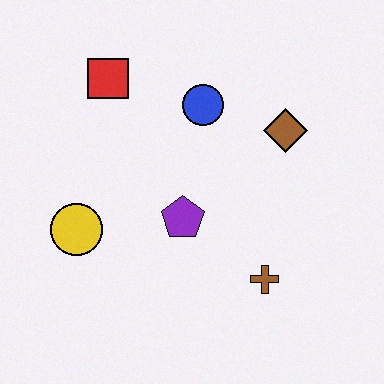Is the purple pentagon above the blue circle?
No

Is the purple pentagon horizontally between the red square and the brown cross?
Yes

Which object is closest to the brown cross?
The purple pentagon is closest to the brown cross.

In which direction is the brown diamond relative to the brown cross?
The brown diamond is above the brown cross.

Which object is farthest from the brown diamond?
The yellow circle is farthest from the brown diamond.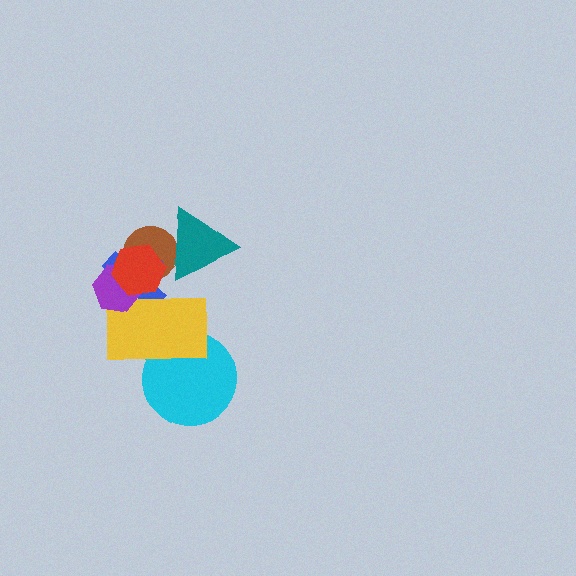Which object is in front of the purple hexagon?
The red hexagon is in front of the purple hexagon.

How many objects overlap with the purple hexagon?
3 objects overlap with the purple hexagon.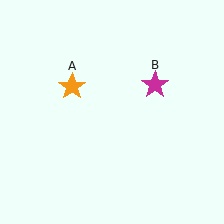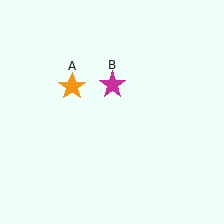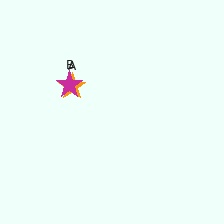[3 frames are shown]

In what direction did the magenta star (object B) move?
The magenta star (object B) moved left.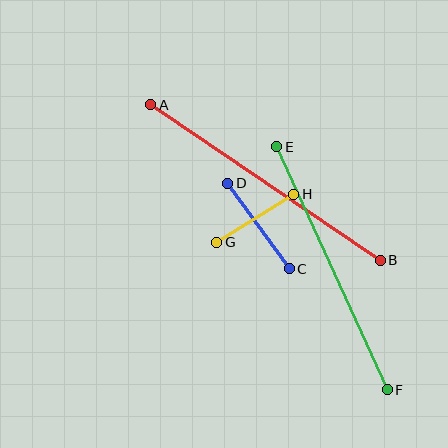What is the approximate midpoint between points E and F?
The midpoint is at approximately (332, 268) pixels.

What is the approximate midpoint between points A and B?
The midpoint is at approximately (265, 182) pixels.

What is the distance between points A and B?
The distance is approximately 277 pixels.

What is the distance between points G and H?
The distance is approximately 91 pixels.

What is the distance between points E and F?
The distance is approximately 267 pixels.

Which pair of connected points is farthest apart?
Points A and B are farthest apart.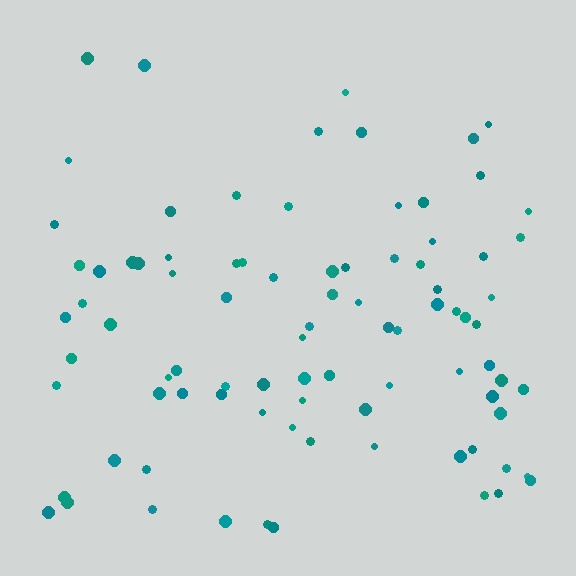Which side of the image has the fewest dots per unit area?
The top.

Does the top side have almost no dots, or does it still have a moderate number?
Still a moderate number, just noticeably fewer than the bottom.